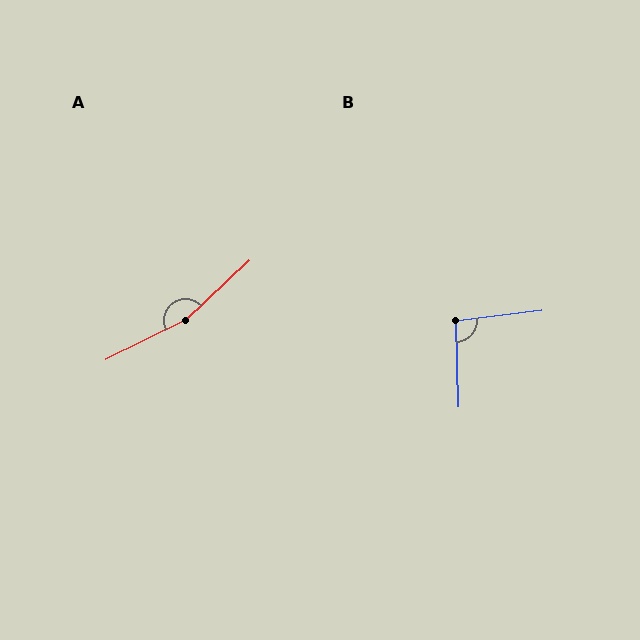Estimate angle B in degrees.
Approximately 95 degrees.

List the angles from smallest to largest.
B (95°), A (163°).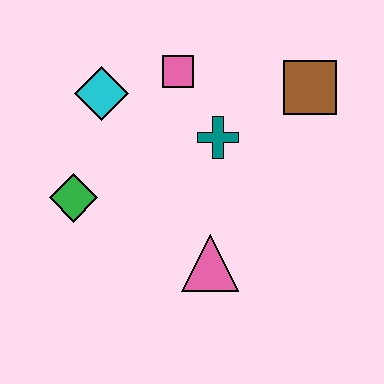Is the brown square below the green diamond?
No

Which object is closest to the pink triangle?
The teal cross is closest to the pink triangle.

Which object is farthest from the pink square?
The pink triangle is farthest from the pink square.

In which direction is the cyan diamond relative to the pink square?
The cyan diamond is to the left of the pink square.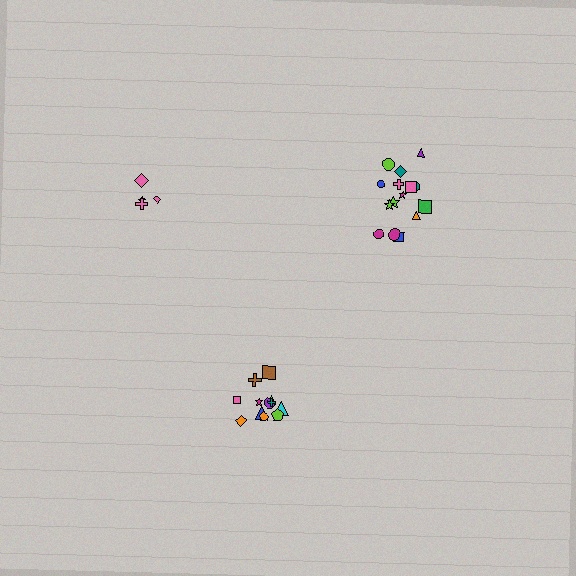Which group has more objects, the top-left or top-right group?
The top-right group.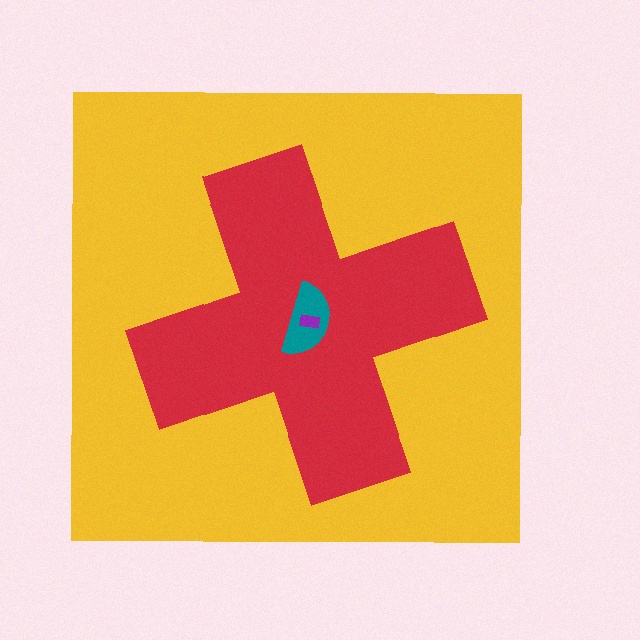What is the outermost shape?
The yellow square.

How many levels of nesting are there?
4.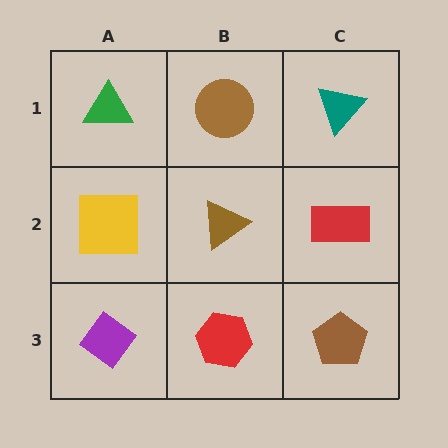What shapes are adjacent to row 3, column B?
A brown triangle (row 2, column B), a purple diamond (row 3, column A), a brown pentagon (row 3, column C).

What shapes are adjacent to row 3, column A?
A yellow square (row 2, column A), a red hexagon (row 3, column B).